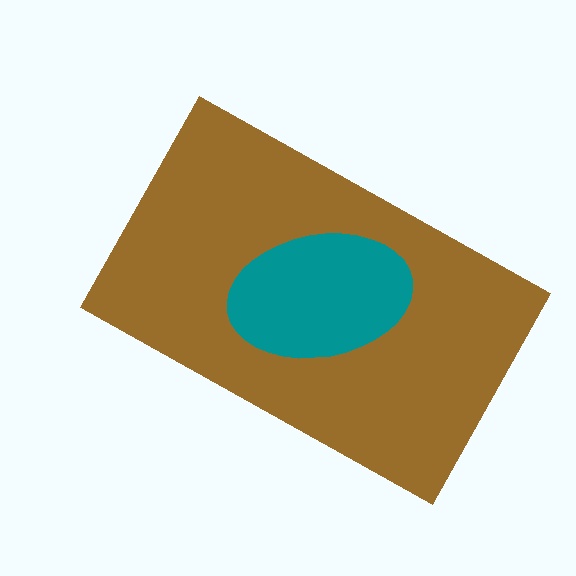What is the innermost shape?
The teal ellipse.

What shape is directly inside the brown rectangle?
The teal ellipse.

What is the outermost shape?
The brown rectangle.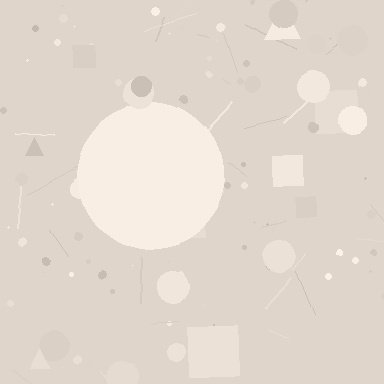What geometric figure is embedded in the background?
A circle is embedded in the background.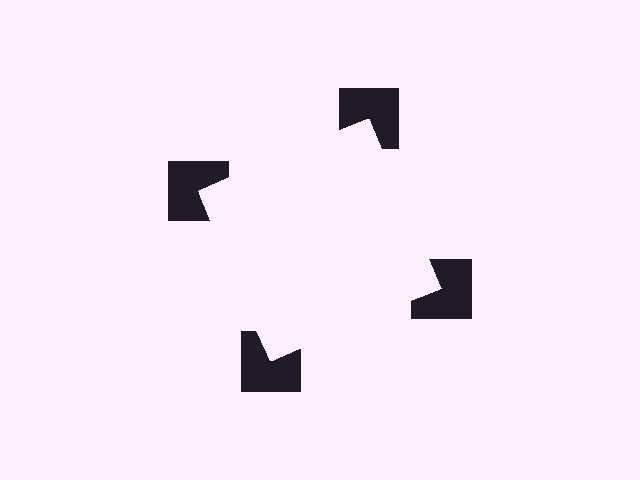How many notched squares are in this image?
There are 4 — one at each vertex of the illusory square.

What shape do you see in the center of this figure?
An illusory square — its edges are inferred from the aligned wedge cuts in the notched squares, not physically drawn.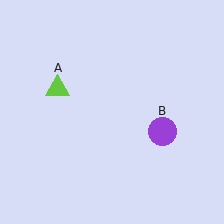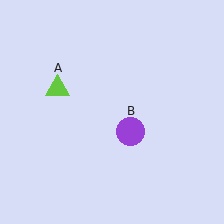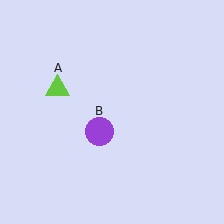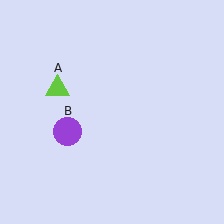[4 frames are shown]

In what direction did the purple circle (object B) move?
The purple circle (object B) moved left.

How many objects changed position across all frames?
1 object changed position: purple circle (object B).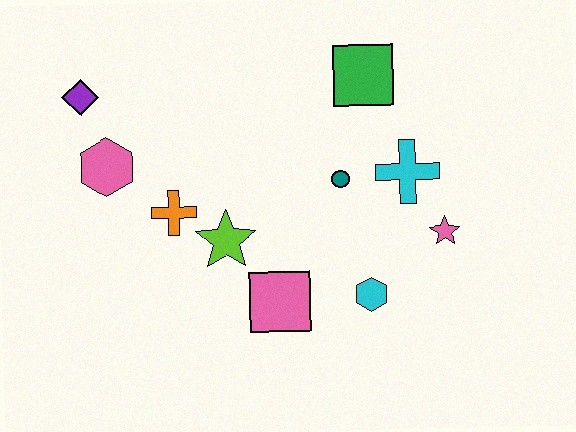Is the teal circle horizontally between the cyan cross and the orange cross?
Yes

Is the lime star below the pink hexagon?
Yes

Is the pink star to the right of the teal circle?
Yes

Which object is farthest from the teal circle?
The purple diamond is farthest from the teal circle.